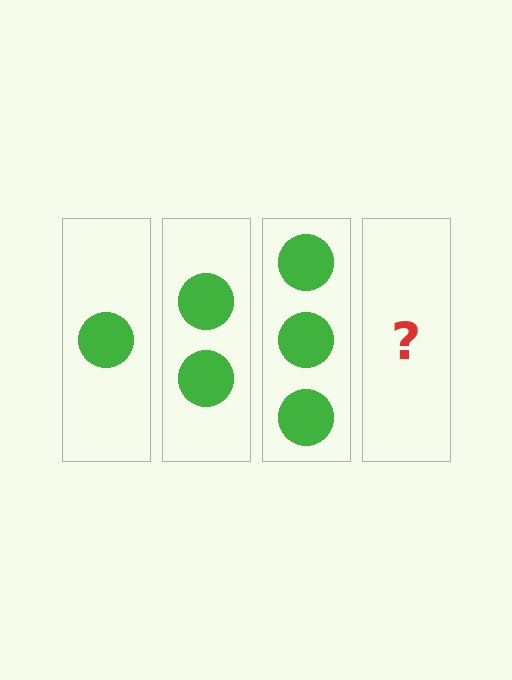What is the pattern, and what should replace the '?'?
The pattern is that each step adds one more circle. The '?' should be 4 circles.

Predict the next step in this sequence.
The next step is 4 circles.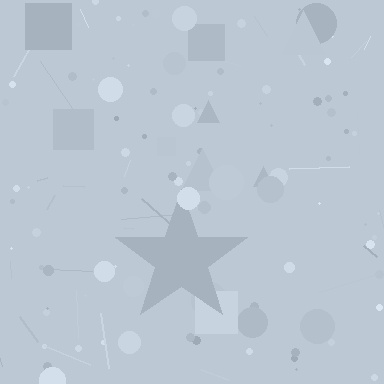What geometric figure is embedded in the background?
A star is embedded in the background.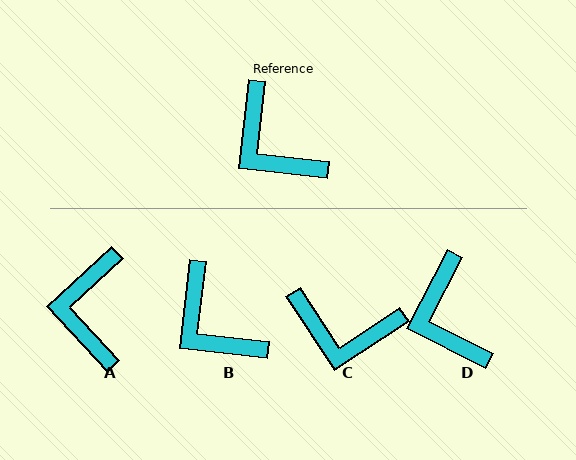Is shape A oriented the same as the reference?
No, it is off by about 41 degrees.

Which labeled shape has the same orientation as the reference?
B.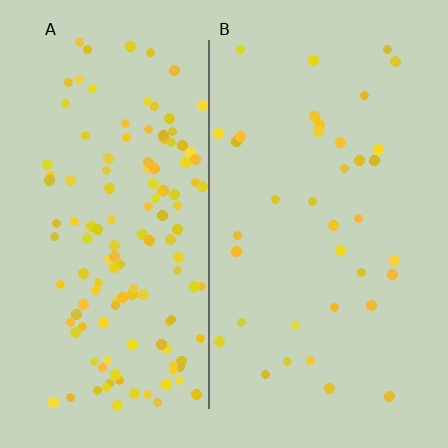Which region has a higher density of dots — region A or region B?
A (the left).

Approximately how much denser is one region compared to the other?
Approximately 3.6× — region A over region B.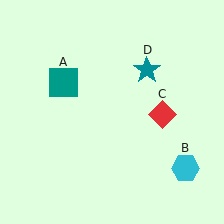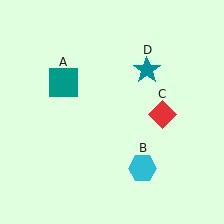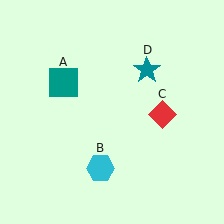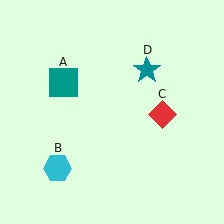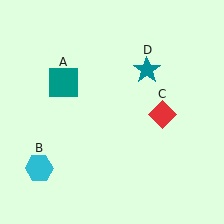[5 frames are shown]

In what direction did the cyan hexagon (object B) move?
The cyan hexagon (object B) moved left.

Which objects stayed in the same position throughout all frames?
Teal square (object A) and red diamond (object C) and teal star (object D) remained stationary.